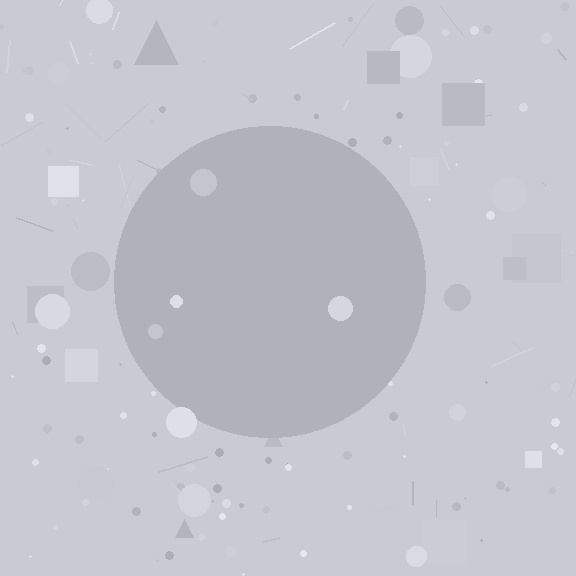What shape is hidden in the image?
A circle is hidden in the image.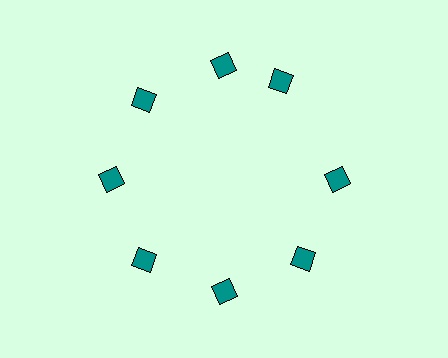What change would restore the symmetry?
The symmetry would be restored by rotating it back into even spacing with its neighbors so that all 8 diamonds sit at equal angles and equal distance from the center.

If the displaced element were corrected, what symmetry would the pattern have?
It would have 8-fold rotational symmetry — the pattern would map onto itself every 45 degrees.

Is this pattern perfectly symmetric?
No. The 8 teal diamonds are arranged in a ring, but one element near the 2 o'clock position is rotated out of alignment along the ring, breaking the 8-fold rotational symmetry.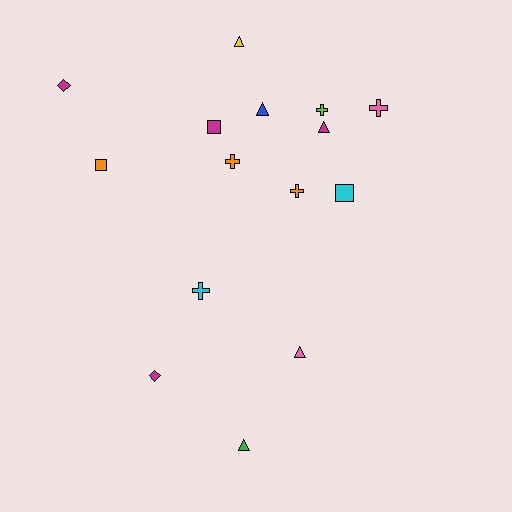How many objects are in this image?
There are 15 objects.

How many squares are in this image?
There are 3 squares.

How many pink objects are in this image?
There are 2 pink objects.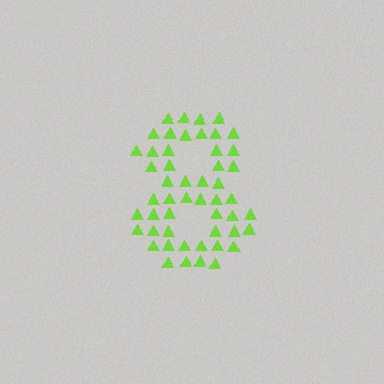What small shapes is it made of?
It is made of small triangles.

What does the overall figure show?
The overall figure shows the digit 8.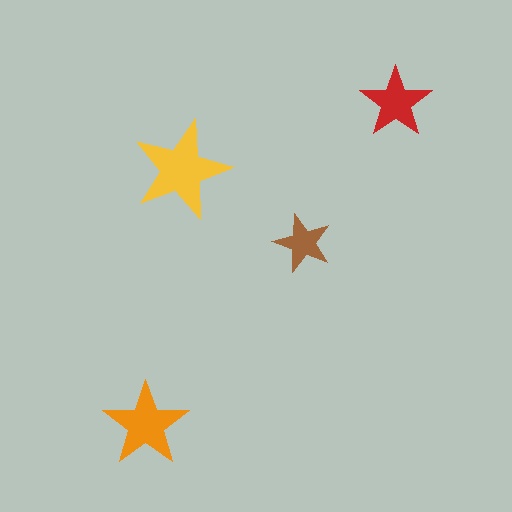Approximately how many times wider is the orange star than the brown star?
About 1.5 times wider.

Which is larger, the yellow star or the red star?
The yellow one.